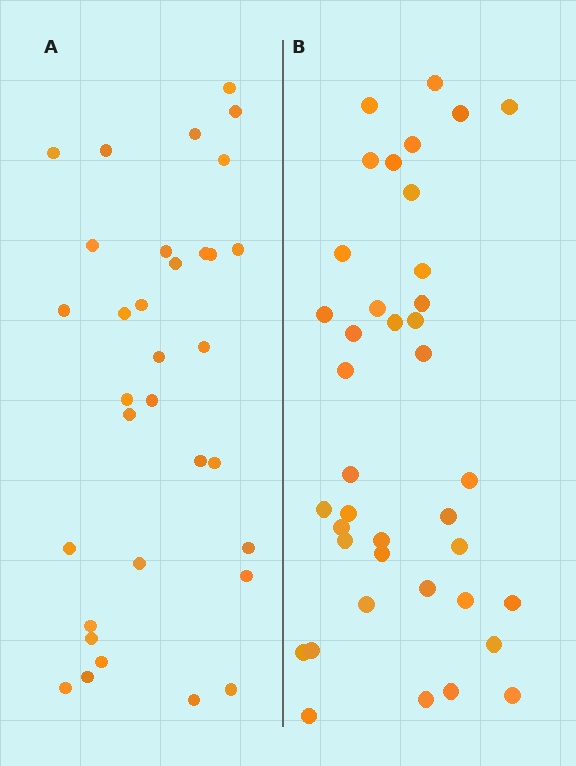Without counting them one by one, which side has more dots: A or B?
Region B (the right region) has more dots.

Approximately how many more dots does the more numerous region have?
Region B has about 6 more dots than region A.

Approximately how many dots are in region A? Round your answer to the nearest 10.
About 30 dots. (The exact count is 33, which rounds to 30.)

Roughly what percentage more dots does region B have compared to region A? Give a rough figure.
About 20% more.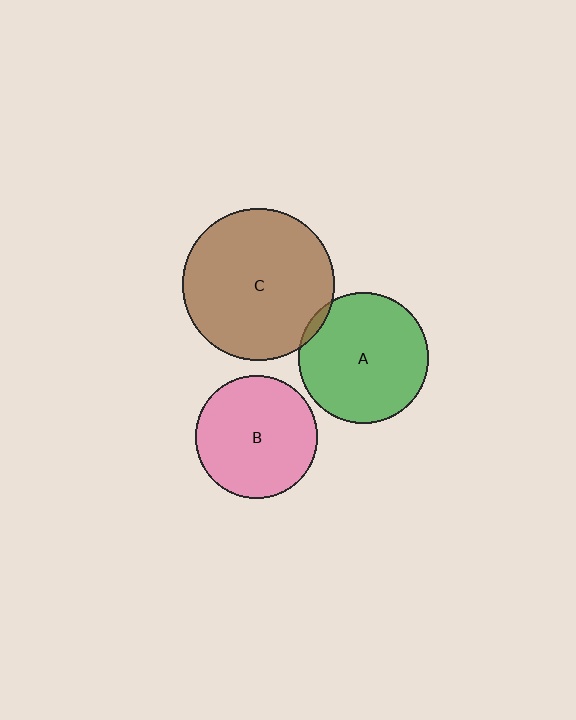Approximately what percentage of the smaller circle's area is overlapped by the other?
Approximately 5%.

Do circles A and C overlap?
Yes.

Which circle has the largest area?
Circle C (brown).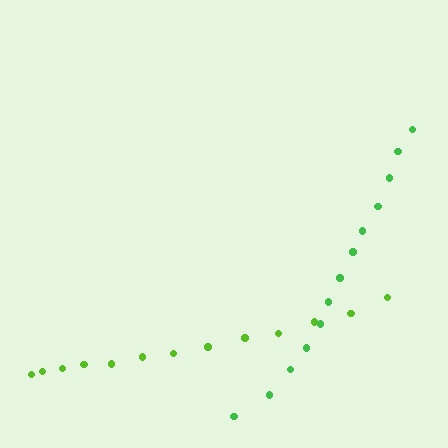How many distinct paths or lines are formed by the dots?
There are 2 distinct paths.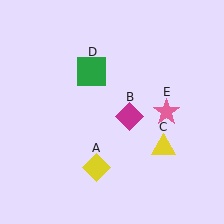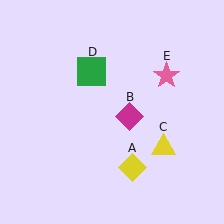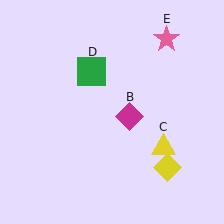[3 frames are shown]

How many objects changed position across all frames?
2 objects changed position: yellow diamond (object A), pink star (object E).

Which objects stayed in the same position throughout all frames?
Magenta diamond (object B) and yellow triangle (object C) and green square (object D) remained stationary.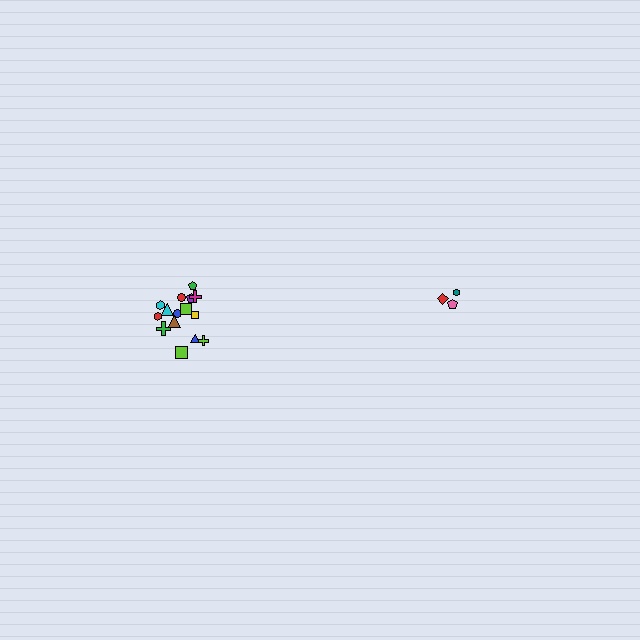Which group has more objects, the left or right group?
The left group.